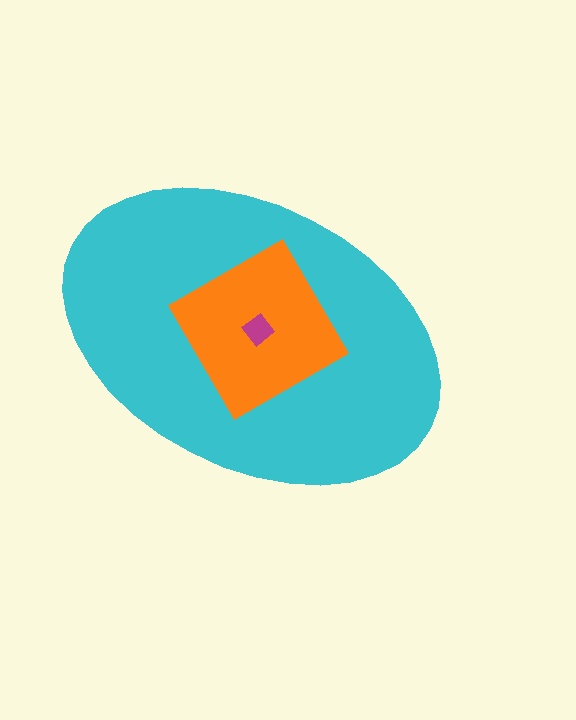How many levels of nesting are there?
3.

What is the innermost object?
The magenta diamond.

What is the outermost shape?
The cyan ellipse.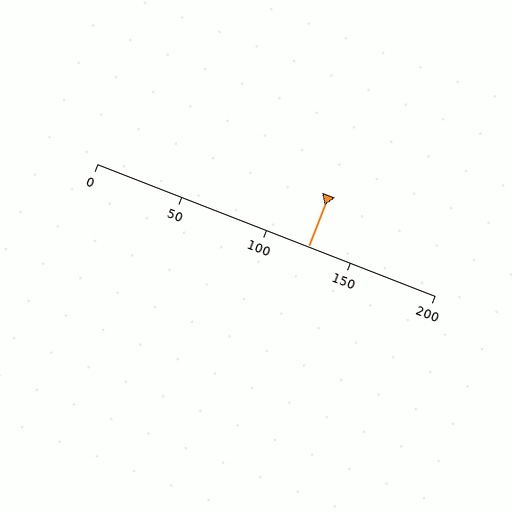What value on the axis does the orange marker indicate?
The marker indicates approximately 125.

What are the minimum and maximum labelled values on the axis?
The axis runs from 0 to 200.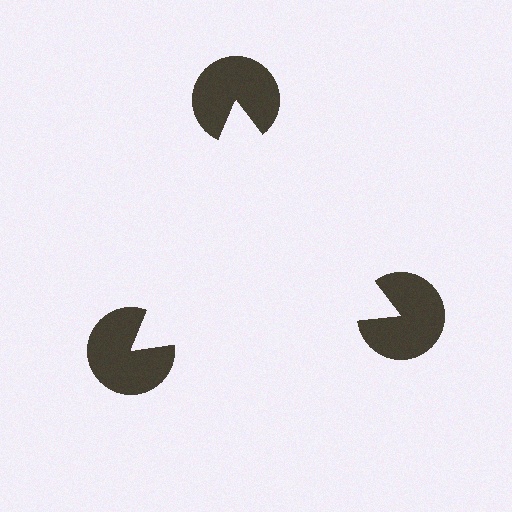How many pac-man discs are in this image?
There are 3 — one at each vertex of the illusory triangle.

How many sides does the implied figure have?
3 sides.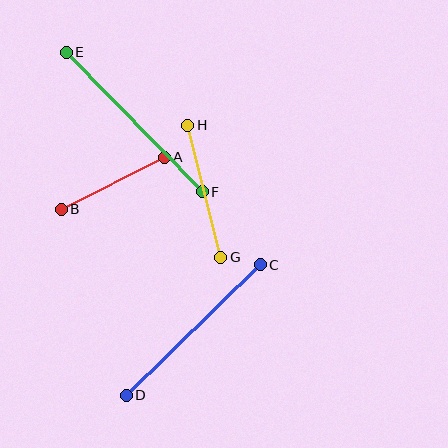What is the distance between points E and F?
The distance is approximately 195 pixels.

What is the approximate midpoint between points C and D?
The midpoint is at approximately (193, 330) pixels.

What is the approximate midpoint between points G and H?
The midpoint is at approximately (204, 191) pixels.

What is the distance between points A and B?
The distance is approximately 116 pixels.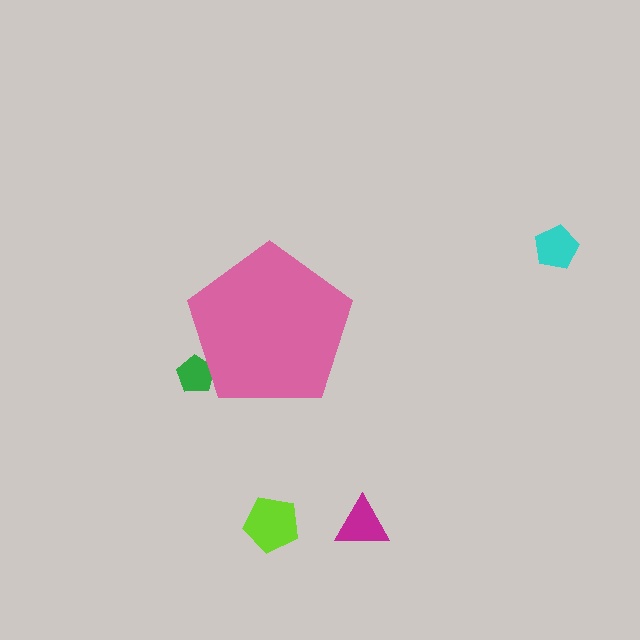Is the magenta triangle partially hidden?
No, the magenta triangle is fully visible.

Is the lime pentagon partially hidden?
No, the lime pentagon is fully visible.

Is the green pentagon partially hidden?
Yes, the green pentagon is partially hidden behind the pink pentagon.